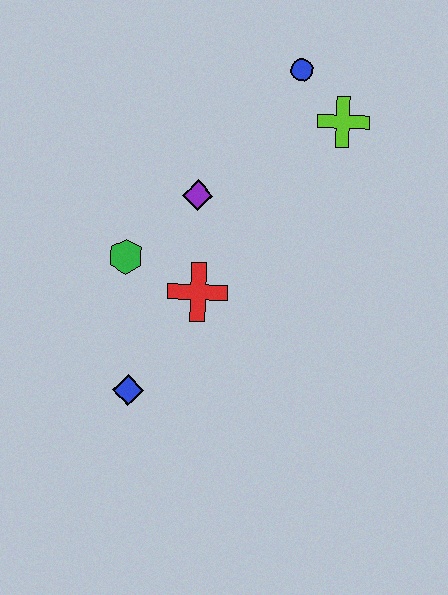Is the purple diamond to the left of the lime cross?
Yes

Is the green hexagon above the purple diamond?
No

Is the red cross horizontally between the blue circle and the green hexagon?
Yes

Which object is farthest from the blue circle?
The blue diamond is farthest from the blue circle.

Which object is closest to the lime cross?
The blue circle is closest to the lime cross.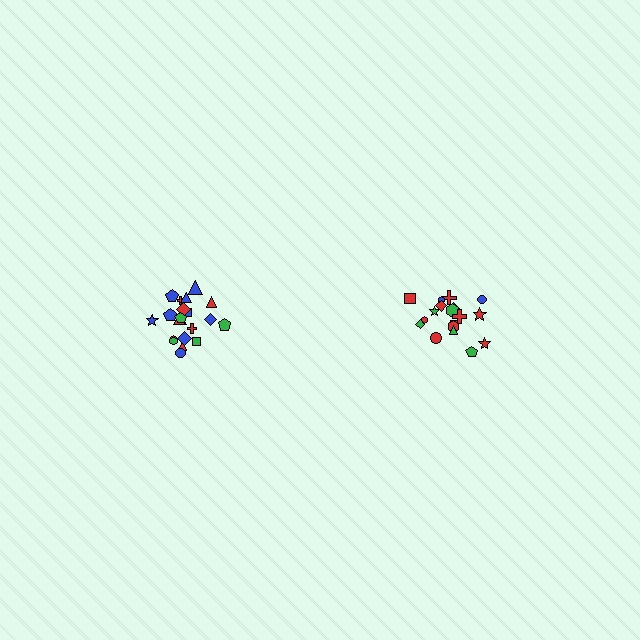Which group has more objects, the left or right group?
The left group.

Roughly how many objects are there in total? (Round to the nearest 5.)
Roughly 40 objects in total.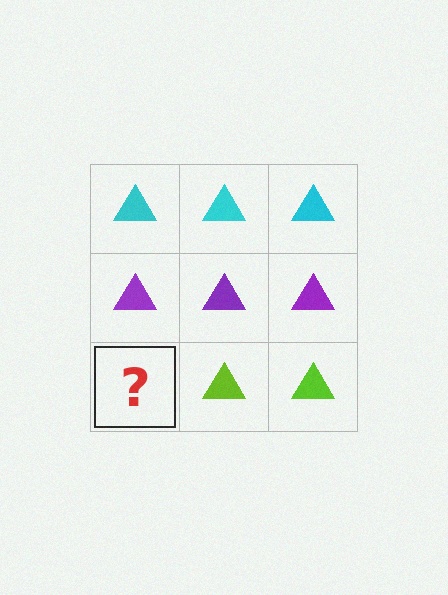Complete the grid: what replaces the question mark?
The question mark should be replaced with a lime triangle.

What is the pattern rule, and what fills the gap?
The rule is that each row has a consistent color. The gap should be filled with a lime triangle.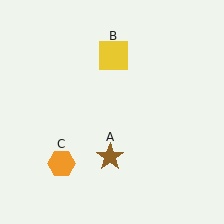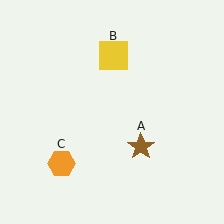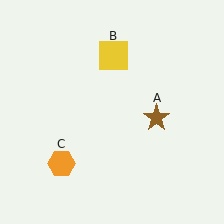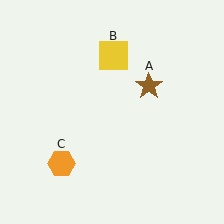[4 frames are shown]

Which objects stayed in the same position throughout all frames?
Yellow square (object B) and orange hexagon (object C) remained stationary.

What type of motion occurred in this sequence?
The brown star (object A) rotated counterclockwise around the center of the scene.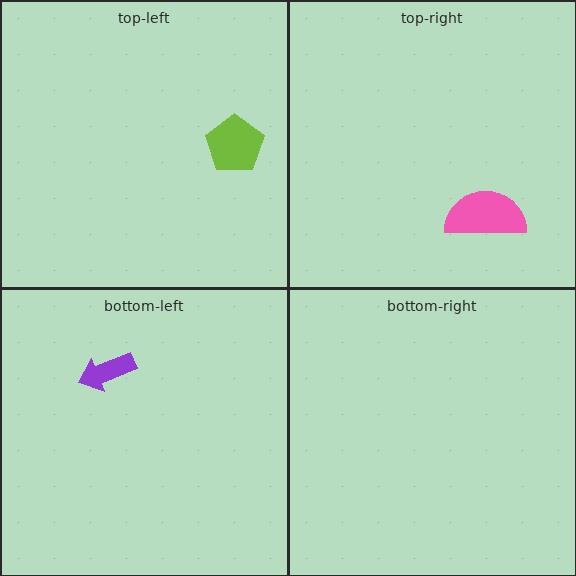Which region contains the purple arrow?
The bottom-left region.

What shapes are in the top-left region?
The lime pentagon.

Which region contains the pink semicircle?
The top-right region.